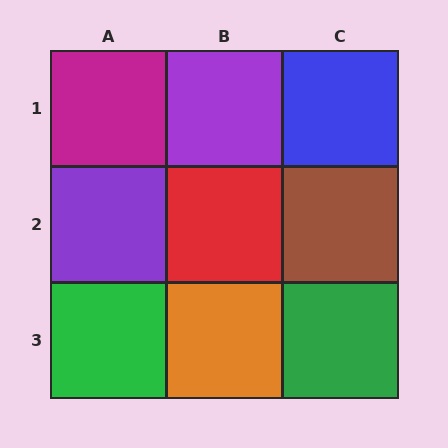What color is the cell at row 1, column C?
Blue.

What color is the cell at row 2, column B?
Red.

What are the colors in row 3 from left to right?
Green, orange, green.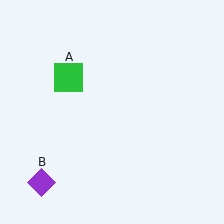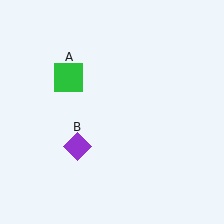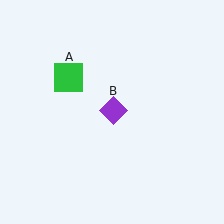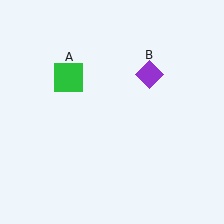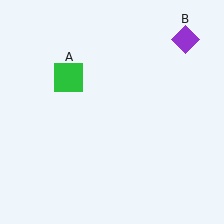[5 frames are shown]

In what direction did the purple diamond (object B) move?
The purple diamond (object B) moved up and to the right.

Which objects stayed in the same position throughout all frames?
Green square (object A) remained stationary.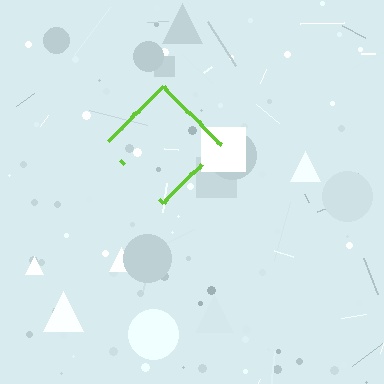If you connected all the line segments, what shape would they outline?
They would outline a diamond.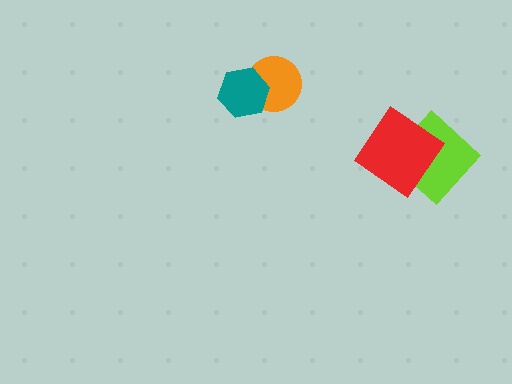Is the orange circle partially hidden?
Yes, it is partially covered by another shape.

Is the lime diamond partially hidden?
Yes, it is partially covered by another shape.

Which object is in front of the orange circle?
The teal hexagon is in front of the orange circle.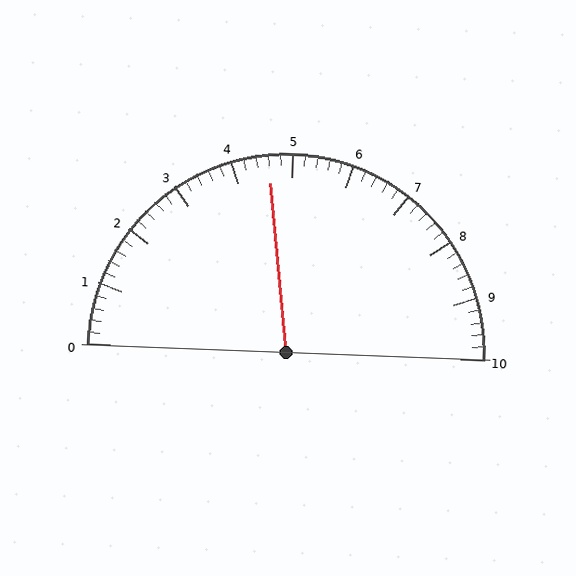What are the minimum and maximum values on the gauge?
The gauge ranges from 0 to 10.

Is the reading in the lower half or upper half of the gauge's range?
The reading is in the lower half of the range (0 to 10).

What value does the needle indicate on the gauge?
The needle indicates approximately 4.6.